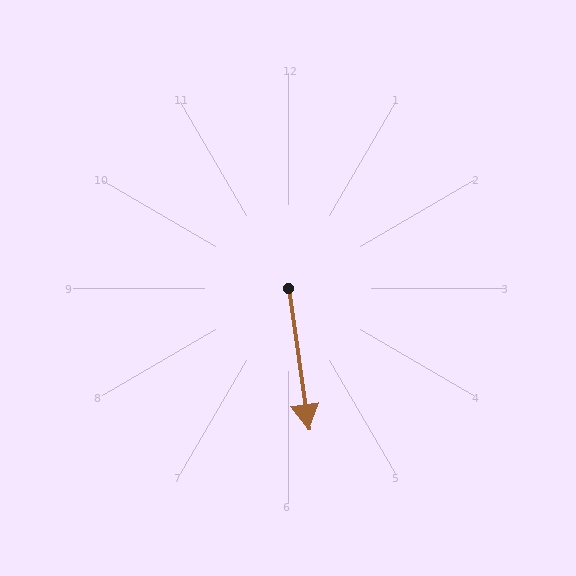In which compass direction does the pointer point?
South.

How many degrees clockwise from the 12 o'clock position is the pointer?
Approximately 172 degrees.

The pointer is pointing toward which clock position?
Roughly 6 o'clock.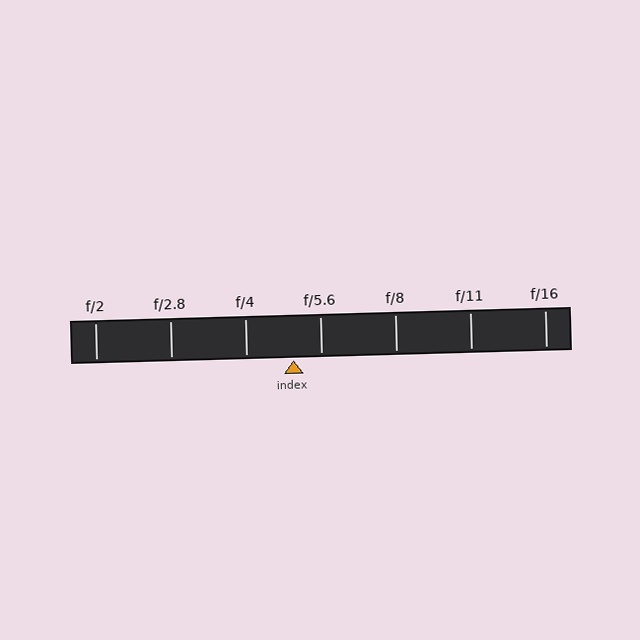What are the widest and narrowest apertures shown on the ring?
The widest aperture shown is f/2 and the narrowest is f/16.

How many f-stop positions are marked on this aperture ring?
There are 7 f-stop positions marked.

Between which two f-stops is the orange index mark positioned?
The index mark is between f/4 and f/5.6.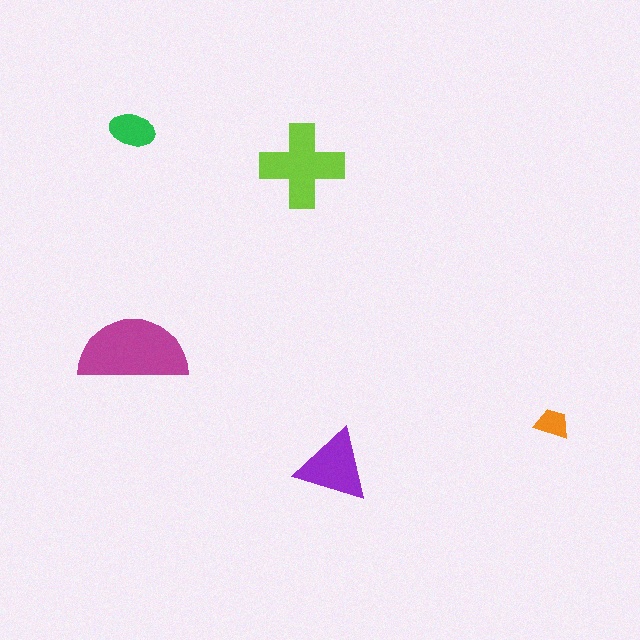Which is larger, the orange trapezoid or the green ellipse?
The green ellipse.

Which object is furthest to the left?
The green ellipse is leftmost.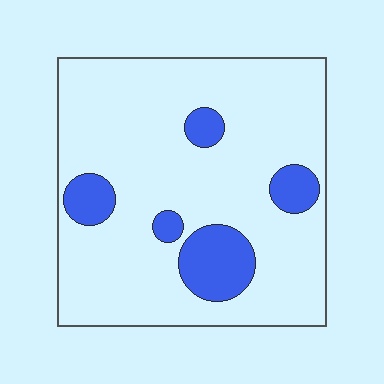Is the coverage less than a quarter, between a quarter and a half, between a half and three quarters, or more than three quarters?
Less than a quarter.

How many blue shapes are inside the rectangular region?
5.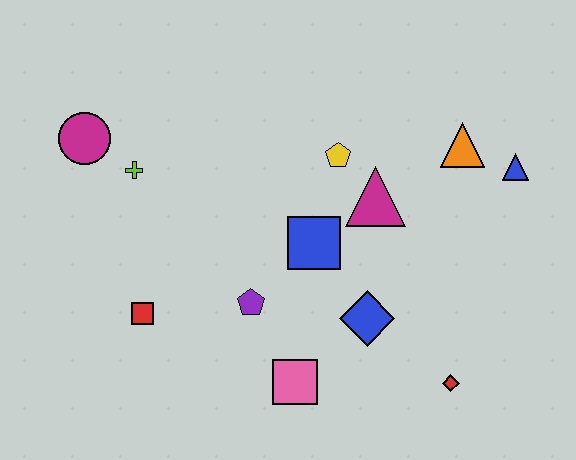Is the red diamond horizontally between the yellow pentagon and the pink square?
No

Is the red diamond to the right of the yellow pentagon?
Yes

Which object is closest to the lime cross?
The magenta circle is closest to the lime cross.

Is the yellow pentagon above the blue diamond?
Yes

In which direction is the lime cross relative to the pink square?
The lime cross is above the pink square.